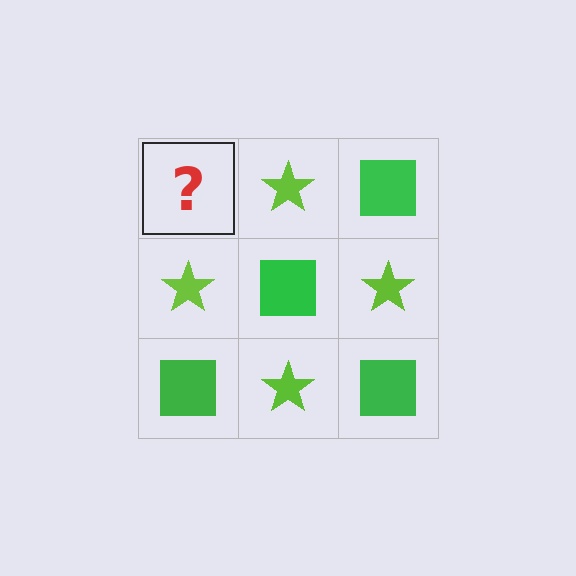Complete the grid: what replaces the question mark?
The question mark should be replaced with a green square.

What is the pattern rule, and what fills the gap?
The rule is that it alternates green square and lime star in a checkerboard pattern. The gap should be filled with a green square.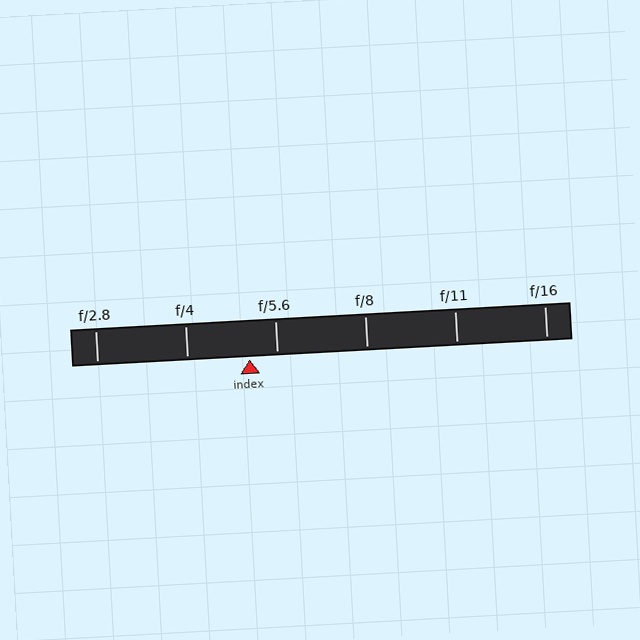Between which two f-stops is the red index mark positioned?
The index mark is between f/4 and f/5.6.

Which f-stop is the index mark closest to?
The index mark is closest to f/5.6.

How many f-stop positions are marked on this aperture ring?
There are 6 f-stop positions marked.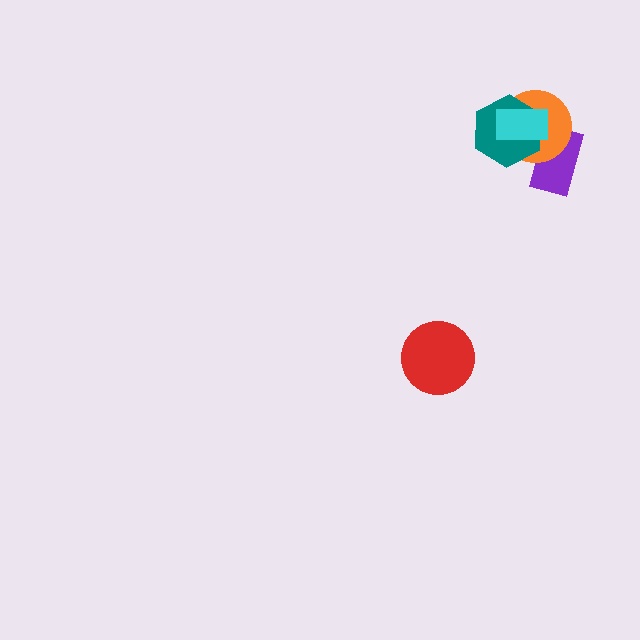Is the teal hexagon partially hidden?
Yes, it is partially covered by another shape.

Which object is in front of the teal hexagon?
The cyan rectangle is in front of the teal hexagon.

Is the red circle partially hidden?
No, no other shape covers it.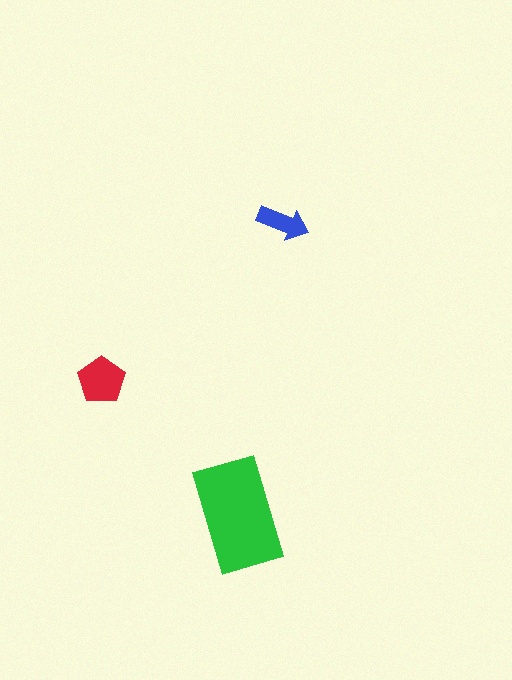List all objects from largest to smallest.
The green rectangle, the red pentagon, the blue arrow.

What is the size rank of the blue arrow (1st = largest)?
3rd.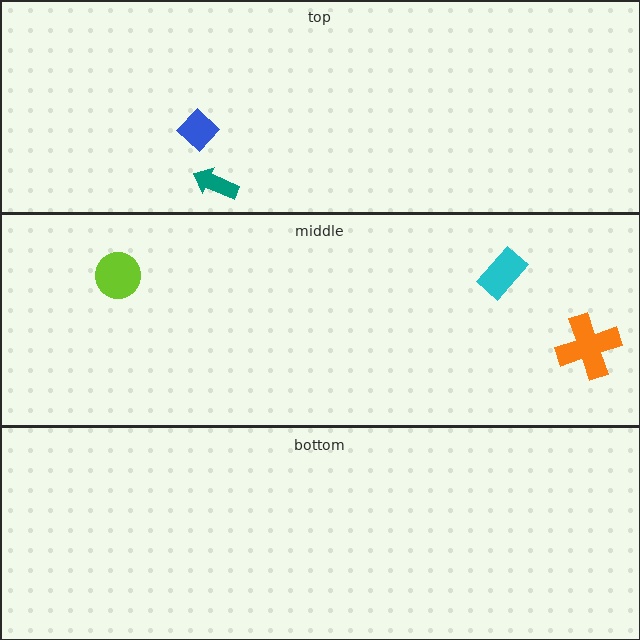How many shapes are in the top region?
2.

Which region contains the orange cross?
The middle region.